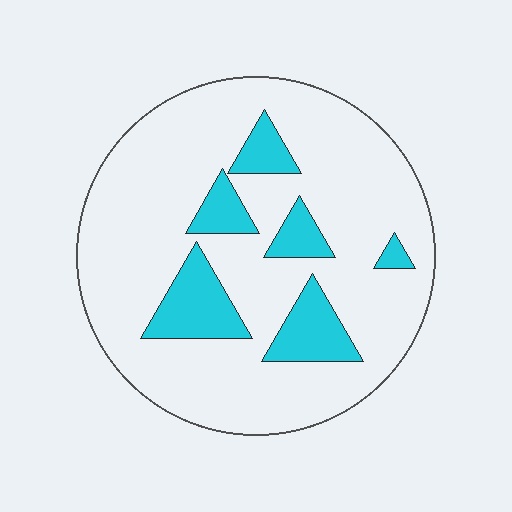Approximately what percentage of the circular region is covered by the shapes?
Approximately 20%.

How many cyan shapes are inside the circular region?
6.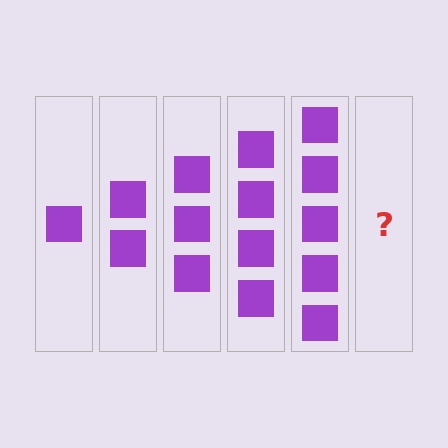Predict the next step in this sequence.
The next step is 6 squares.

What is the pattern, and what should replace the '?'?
The pattern is that each step adds one more square. The '?' should be 6 squares.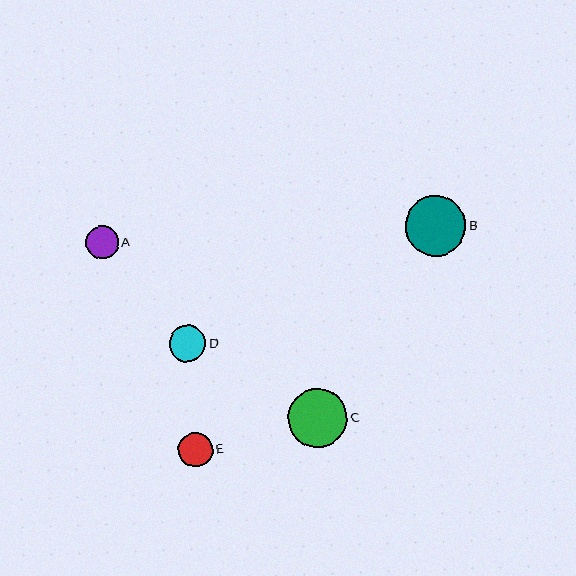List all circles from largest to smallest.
From largest to smallest: B, C, D, E, A.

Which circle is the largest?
Circle B is the largest with a size of approximately 60 pixels.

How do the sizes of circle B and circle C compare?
Circle B and circle C are approximately the same size.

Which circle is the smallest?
Circle A is the smallest with a size of approximately 33 pixels.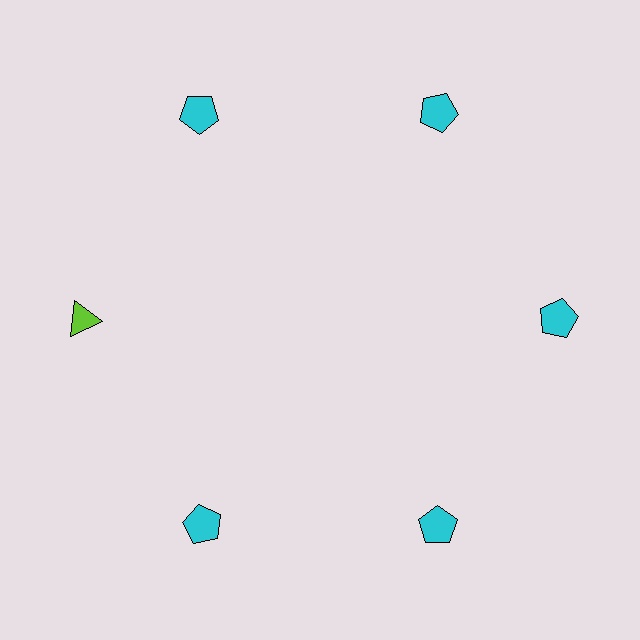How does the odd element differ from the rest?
It differs in both color (lime instead of cyan) and shape (triangle instead of pentagon).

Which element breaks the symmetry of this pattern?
The lime triangle at roughly the 9 o'clock position breaks the symmetry. All other shapes are cyan pentagons.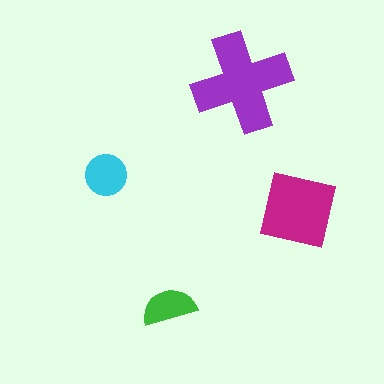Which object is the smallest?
The green semicircle.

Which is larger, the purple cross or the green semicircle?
The purple cross.